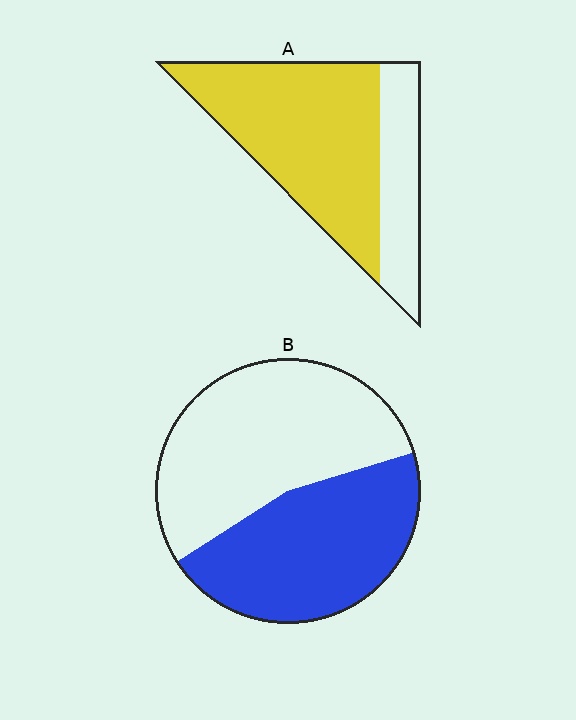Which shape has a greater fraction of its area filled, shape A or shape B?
Shape A.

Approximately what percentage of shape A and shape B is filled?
A is approximately 70% and B is approximately 45%.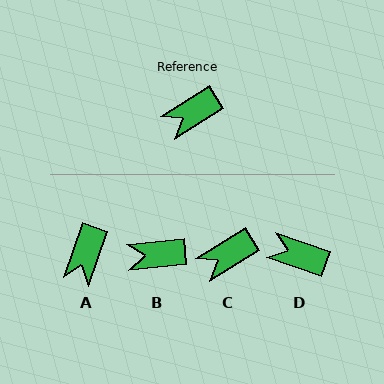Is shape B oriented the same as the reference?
No, it is off by about 27 degrees.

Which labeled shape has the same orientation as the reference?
C.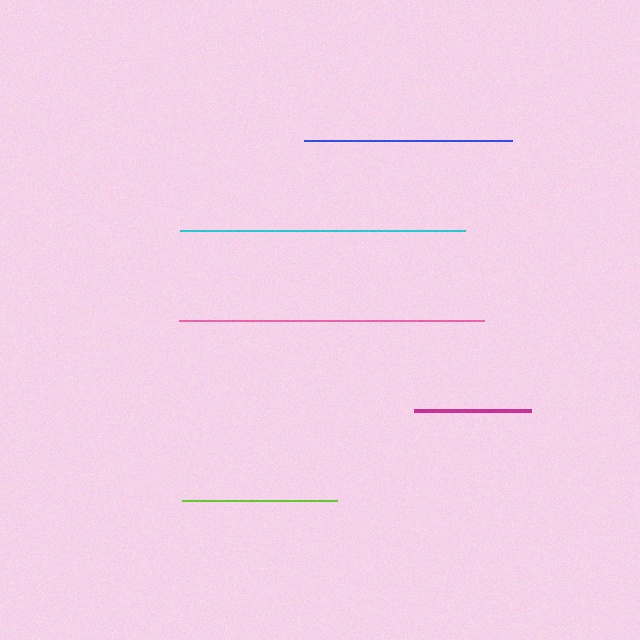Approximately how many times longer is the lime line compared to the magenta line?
The lime line is approximately 1.3 times the length of the magenta line.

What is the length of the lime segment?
The lime segment is approximately 155 pixels long.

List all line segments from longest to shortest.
From longest to shortest: pink, cyan, blue, lime, magenta.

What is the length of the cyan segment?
The cyan segment is approximately 285 pixels long.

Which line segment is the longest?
The pink line is the longest at approximately 305 pixels.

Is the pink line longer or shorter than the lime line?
The pink line is longer than the lime line.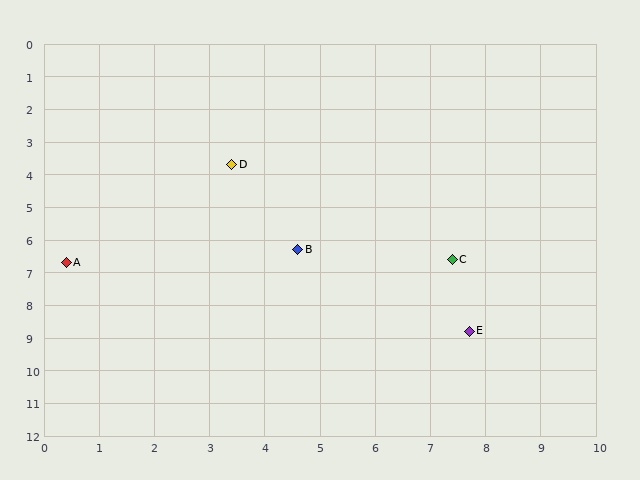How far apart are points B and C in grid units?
Points B and C are about 2.8 grid units apart.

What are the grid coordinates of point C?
Point C is at approximately (7.4, 6.6).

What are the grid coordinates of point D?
Point D is at approximately (3.4, 3.7).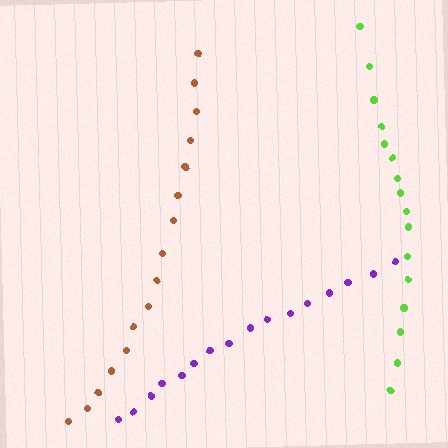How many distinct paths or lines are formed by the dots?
There are 3 distinct paths.